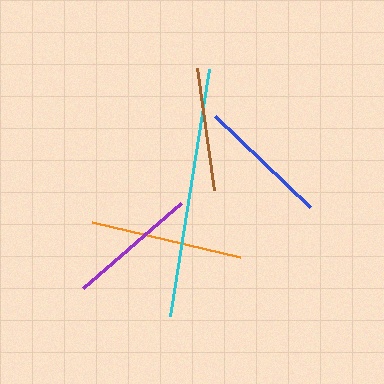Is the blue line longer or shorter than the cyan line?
The cyan line is longer than the blue line.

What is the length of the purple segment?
The purple segment is approximately 131 pixels long.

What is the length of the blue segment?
The blue segment is approximately 131 pixels long.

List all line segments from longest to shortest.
From longest to shortest: cyan, orange, blue, purple, brown.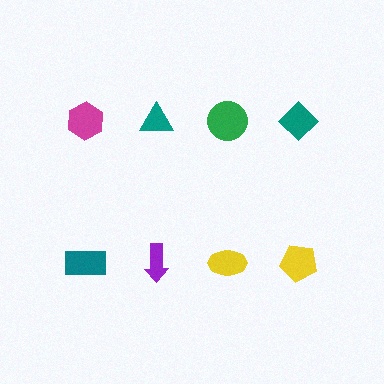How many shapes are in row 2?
4 shapes.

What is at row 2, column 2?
A purple arrow.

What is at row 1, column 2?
A teal triangle.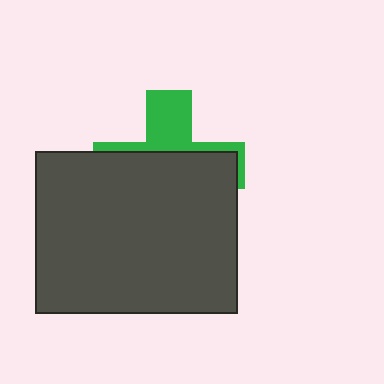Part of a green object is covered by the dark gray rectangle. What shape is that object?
It is a cross.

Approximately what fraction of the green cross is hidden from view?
Roughly 65% of the green cross is hidden behind the dark gray rectangle.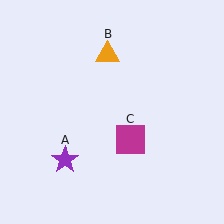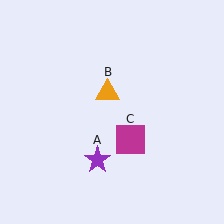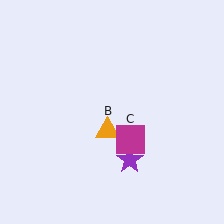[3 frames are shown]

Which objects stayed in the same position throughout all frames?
Magenta square (object C) remained stationary.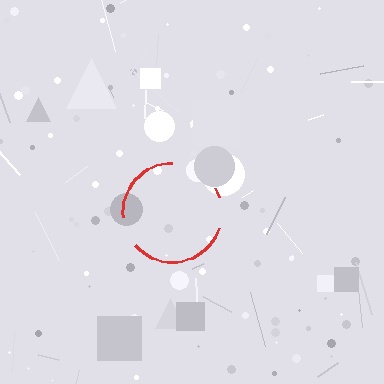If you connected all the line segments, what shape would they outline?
They would outline a circle.